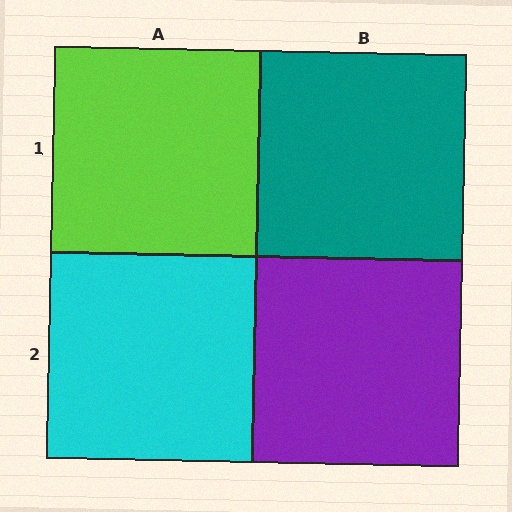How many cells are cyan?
1 cell is cyan.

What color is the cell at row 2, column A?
Cyan.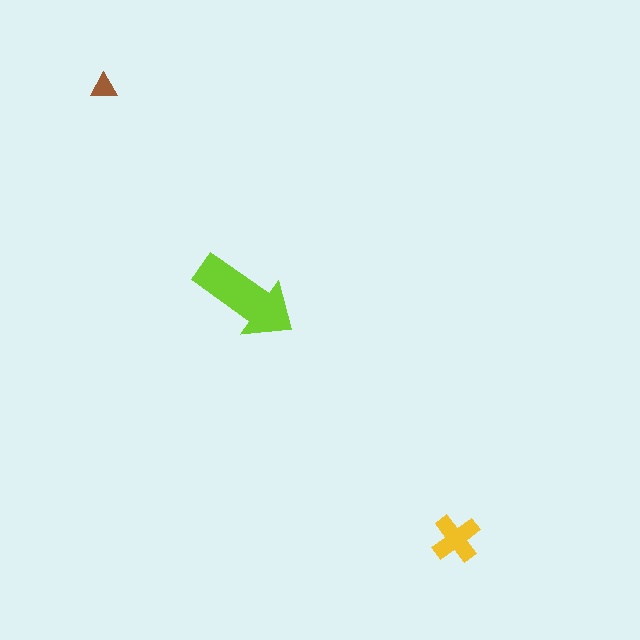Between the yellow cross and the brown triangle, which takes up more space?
The yellow cross.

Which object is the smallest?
The brown triangle.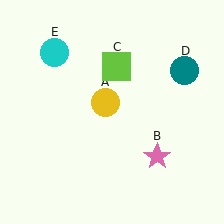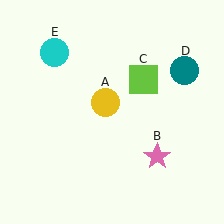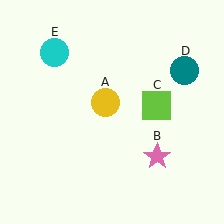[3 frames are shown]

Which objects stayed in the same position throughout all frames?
Yellow circle (object A) and pink star (object B) and teal circle (object D) and cyan circle (object E) remained stationary.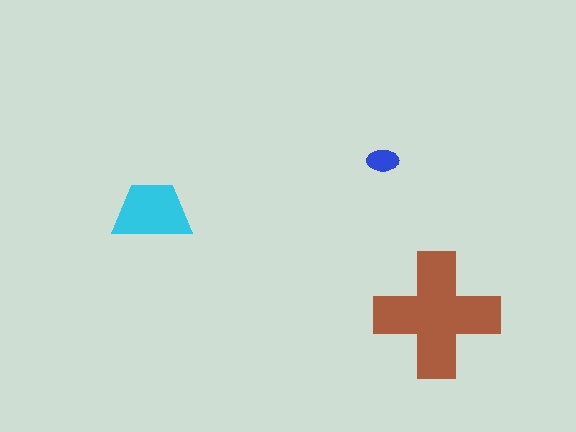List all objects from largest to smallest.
The brown cross, the cyan trapezoid, the blue ellipse.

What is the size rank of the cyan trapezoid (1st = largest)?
2nd.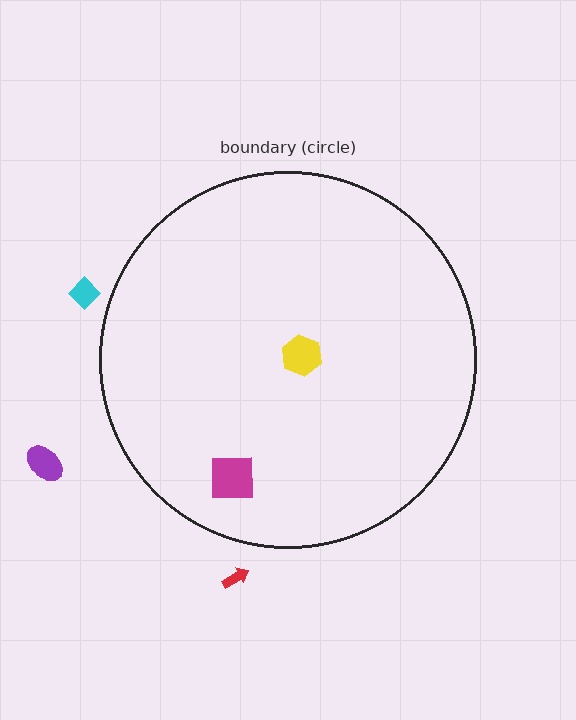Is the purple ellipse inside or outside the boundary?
Outside.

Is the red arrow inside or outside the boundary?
Outside.